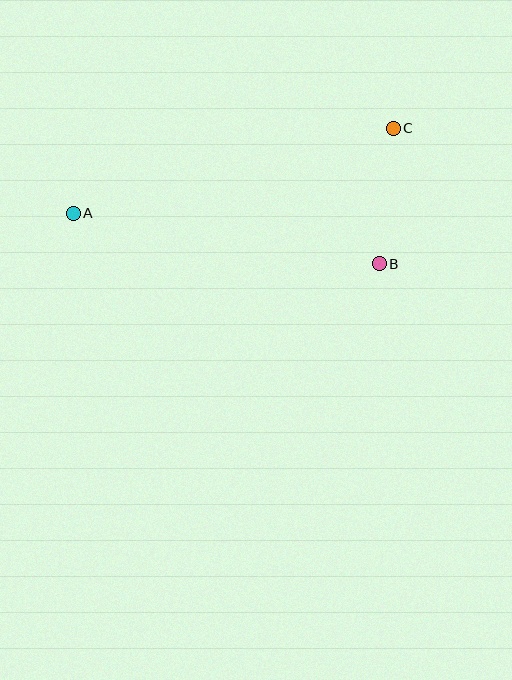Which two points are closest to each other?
Points B and C are closest to each other.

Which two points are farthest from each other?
Points A and C are farthest from each other.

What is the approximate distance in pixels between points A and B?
The distance between A and B is approximately 310 pixels.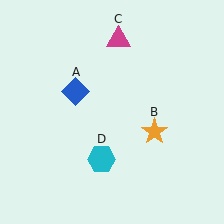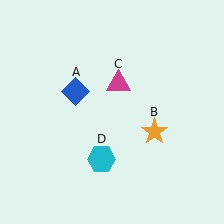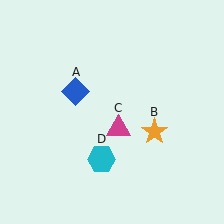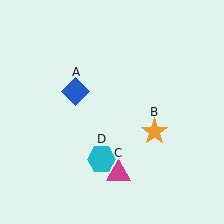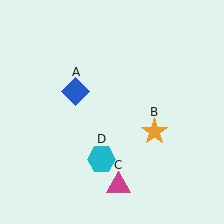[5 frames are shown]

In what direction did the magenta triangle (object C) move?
The magenta triangle (object C) moved down.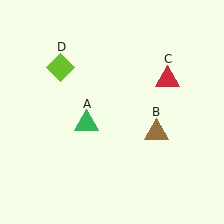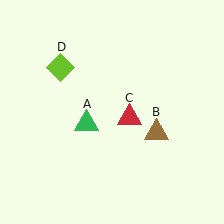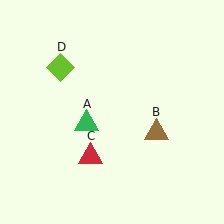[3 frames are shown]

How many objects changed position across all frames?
1 object changed position: red triangle (object C).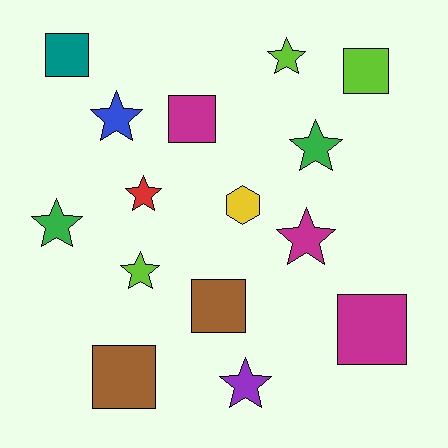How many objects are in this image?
There are 15 objects.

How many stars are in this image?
There are 8 stars.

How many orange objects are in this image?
There are no orange objects.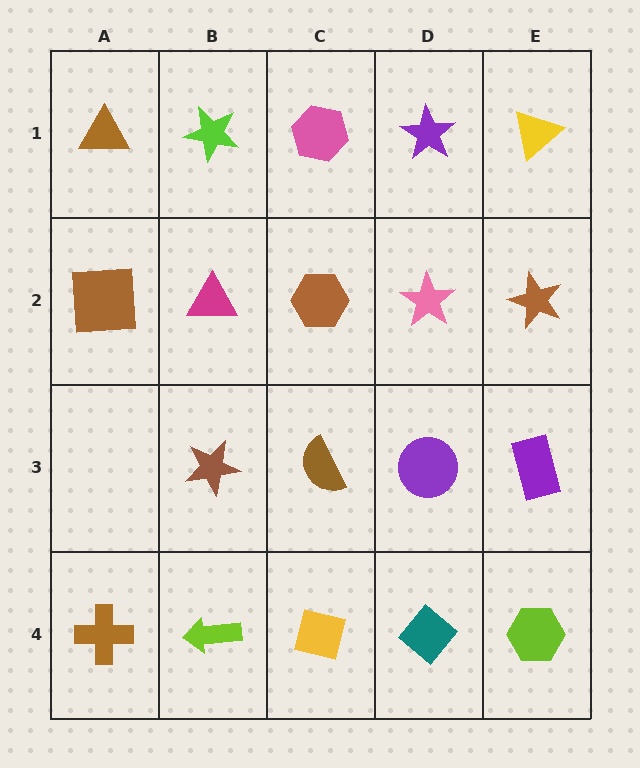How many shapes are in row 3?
4 shapes.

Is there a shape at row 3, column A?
No, that cell is empty.